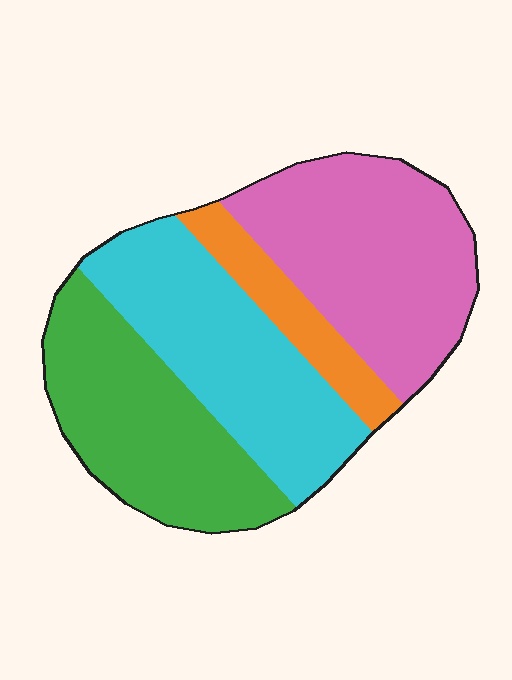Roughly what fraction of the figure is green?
Green covers about 30% of the figure.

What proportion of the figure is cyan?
Cyan covers 29% of the figure.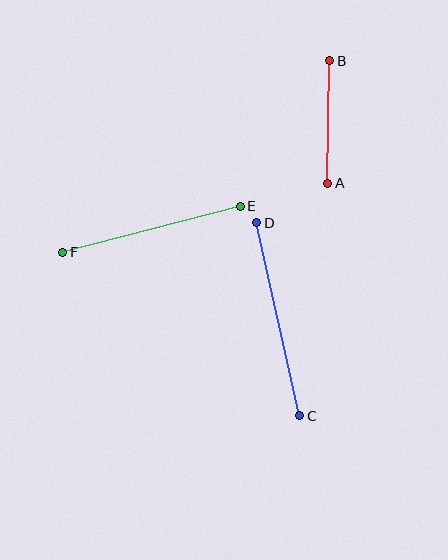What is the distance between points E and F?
The distance is approximately 183 pixels.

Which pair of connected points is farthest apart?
Points C and D are farthest apart.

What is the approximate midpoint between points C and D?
The midpoint is at approximately (278, 319) pixels.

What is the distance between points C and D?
The distance is approximately 198 pixels.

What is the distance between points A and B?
The distance is approximately 122 pixels.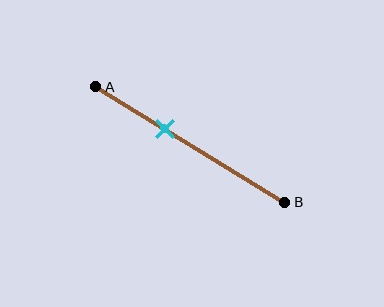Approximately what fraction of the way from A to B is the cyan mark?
The cyan mark is approximately 35% of the way from A to B.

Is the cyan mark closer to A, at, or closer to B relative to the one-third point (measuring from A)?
The cyan mark is closer to point B than the one-third point of segment AB.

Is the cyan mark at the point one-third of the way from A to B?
No, the mark is at about 35% from A, not at the 33% one-third point.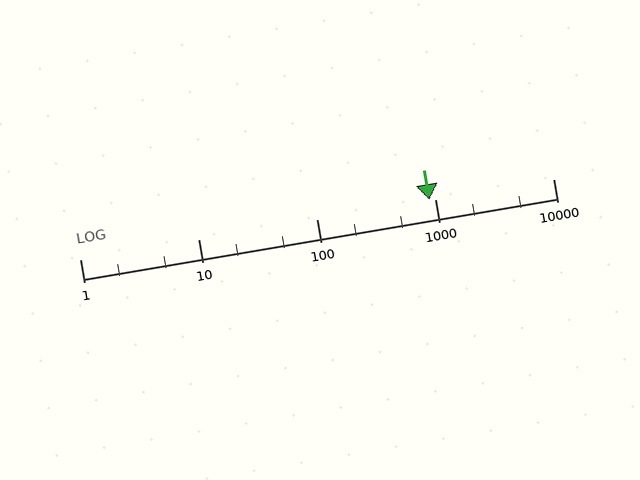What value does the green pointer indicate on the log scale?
The pointer indicates approximately 900.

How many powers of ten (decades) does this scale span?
The scale spans 4 decades, from 1 to 10000.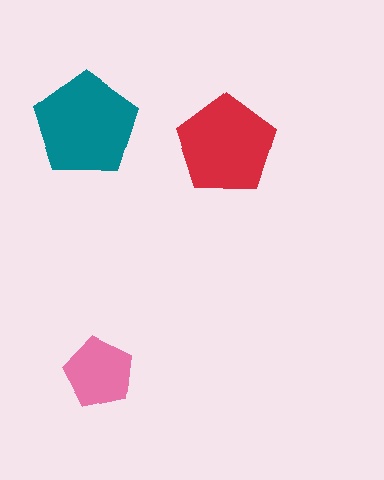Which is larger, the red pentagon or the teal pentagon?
The teal one.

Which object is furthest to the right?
The red pentagon is rightmost.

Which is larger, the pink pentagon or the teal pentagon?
The teal one.